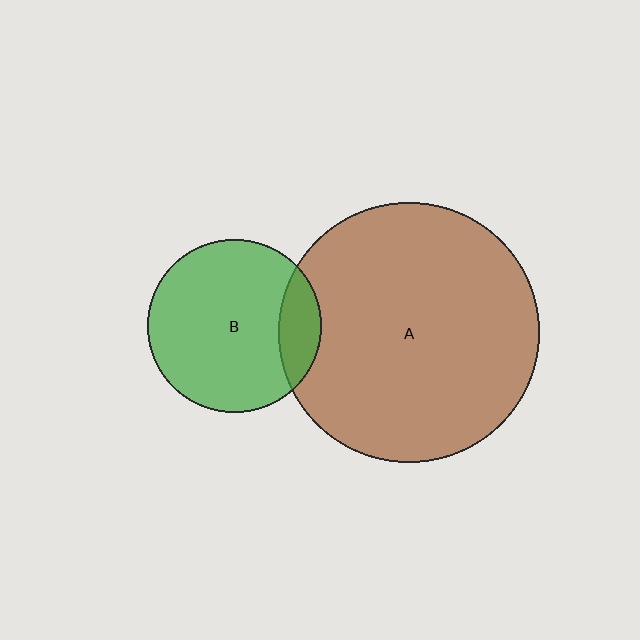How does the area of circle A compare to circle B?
Approximately 2.3 times.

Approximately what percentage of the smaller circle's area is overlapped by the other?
Approximately 15%.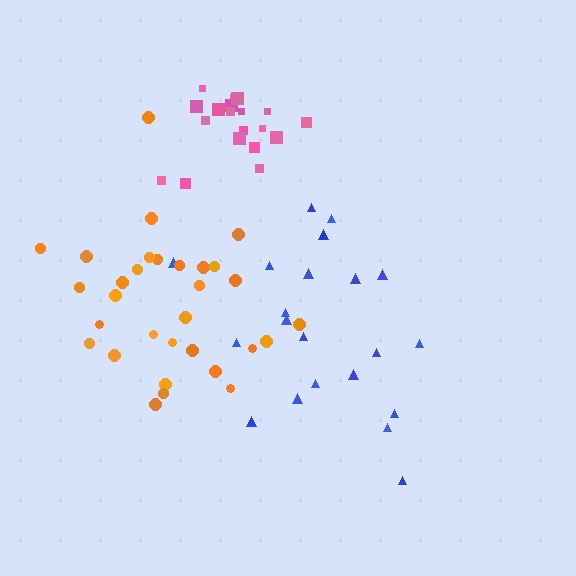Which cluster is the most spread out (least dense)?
Blue.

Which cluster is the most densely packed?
Pink.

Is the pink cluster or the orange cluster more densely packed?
Pink.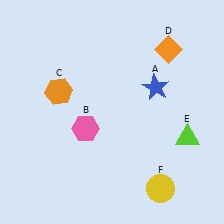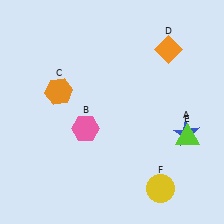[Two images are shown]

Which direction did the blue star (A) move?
The blue star (A) moved down.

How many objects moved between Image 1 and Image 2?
1 object moved between the two images.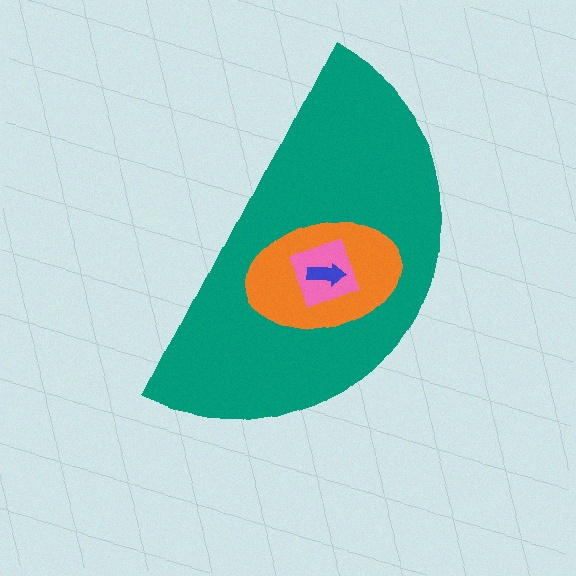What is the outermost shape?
The teal semicircle.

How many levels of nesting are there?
4.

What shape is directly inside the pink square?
The blue arrow.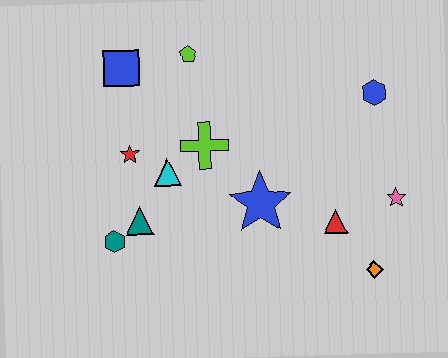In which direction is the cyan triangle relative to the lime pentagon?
The cyan triangle is below the lime pentagon.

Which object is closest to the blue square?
The lime pentagon is closest to the blue square.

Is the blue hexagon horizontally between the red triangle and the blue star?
No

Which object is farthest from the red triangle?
The blue square is farthest from the red triangle.